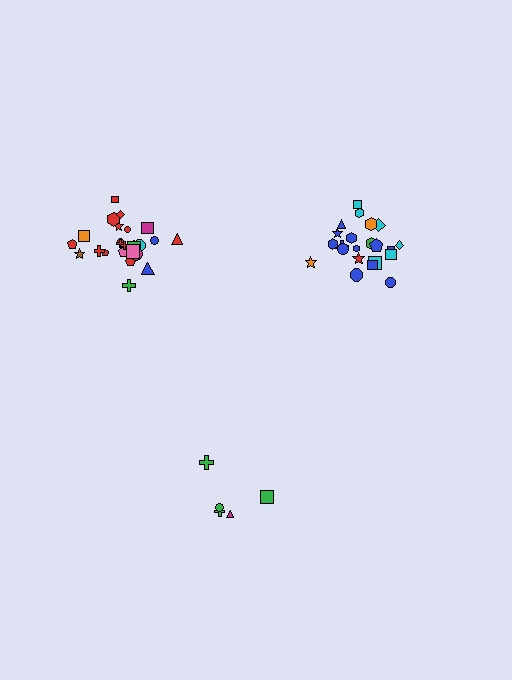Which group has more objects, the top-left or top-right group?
The top-left group.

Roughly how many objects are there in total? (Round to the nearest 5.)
Roughly 50 objects in total.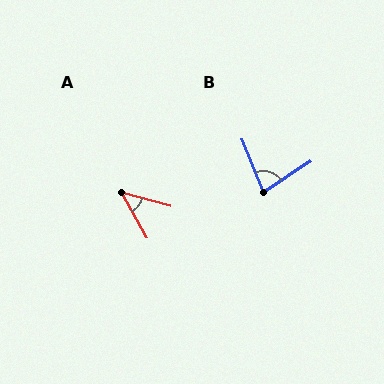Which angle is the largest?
B, at approximately 78 degrees.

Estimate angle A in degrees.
Approximately 45 degrees.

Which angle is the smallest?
A, at approximately 45 degrees.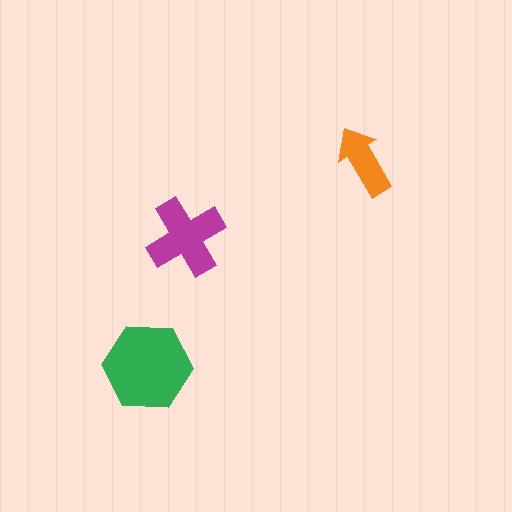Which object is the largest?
The green hexagon.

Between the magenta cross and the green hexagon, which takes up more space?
The green hexagon.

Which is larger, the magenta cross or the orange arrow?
The magenta cross.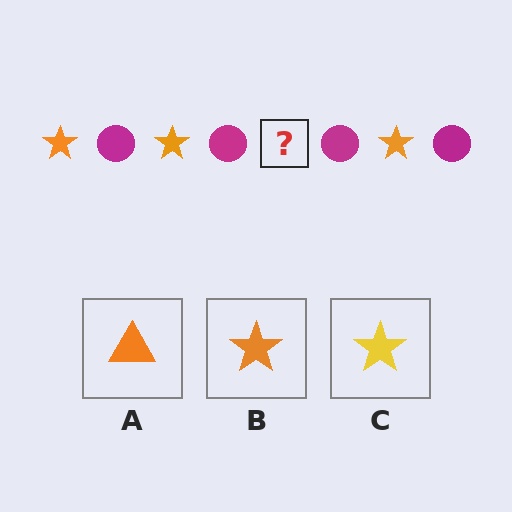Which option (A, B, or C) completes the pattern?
B.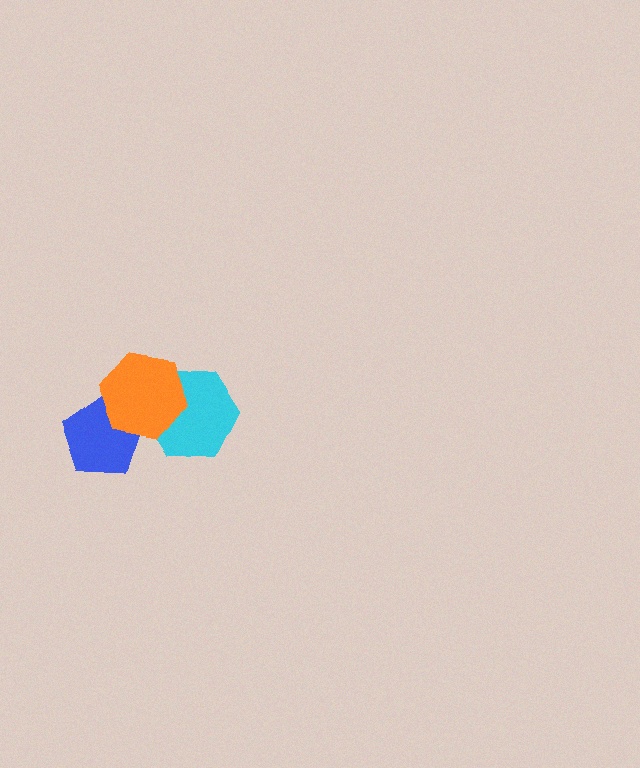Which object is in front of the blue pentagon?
The orange hexagon is in front of the blue pentagon.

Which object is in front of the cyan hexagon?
The orange hexagon is in front of the cyan hexagon.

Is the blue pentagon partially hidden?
Yes, it is partially covered by another shape.